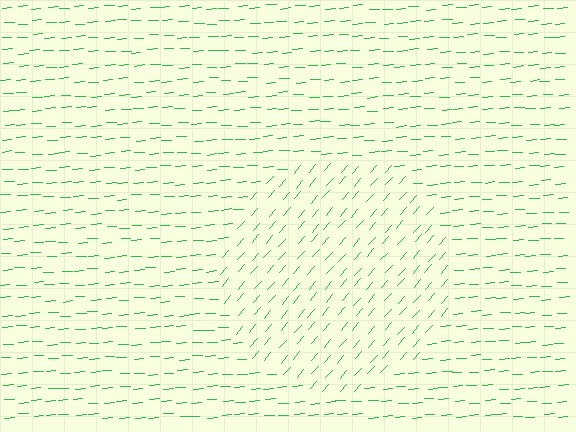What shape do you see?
I see a circle.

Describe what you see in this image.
The image is filled with small green line segments. A circle region in the image has lines oriented differently from the surrounding lines, creating a visible texture boundary.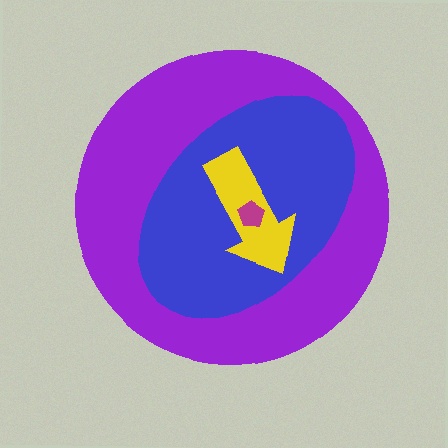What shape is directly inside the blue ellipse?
The yellow arrow.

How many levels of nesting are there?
4.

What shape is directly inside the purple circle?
The blue ellipse.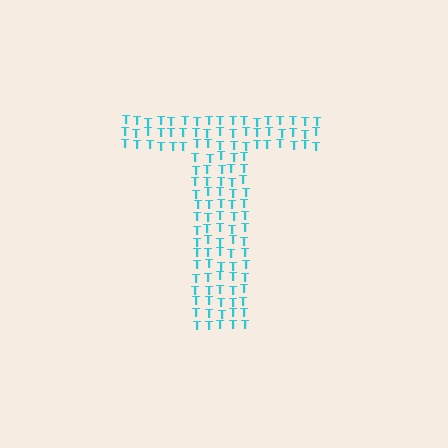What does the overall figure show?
The overall figure shows the letter T.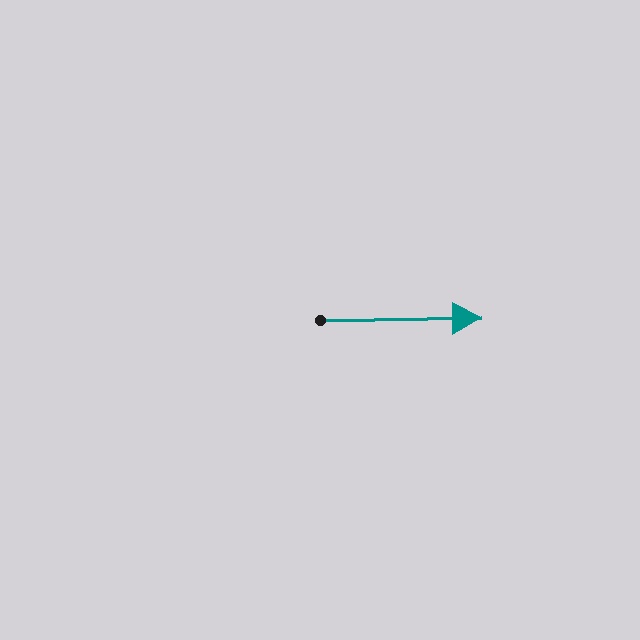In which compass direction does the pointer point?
East.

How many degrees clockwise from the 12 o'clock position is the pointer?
Approximately 89 degrees.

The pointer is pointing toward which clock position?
Roughly 3 o'clock.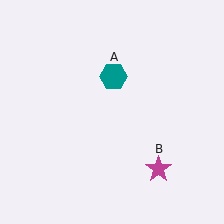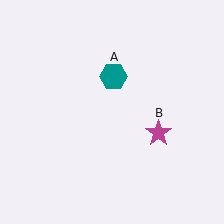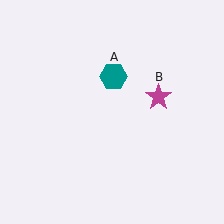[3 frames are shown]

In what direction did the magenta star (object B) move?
The magenta star (object B) moved up.